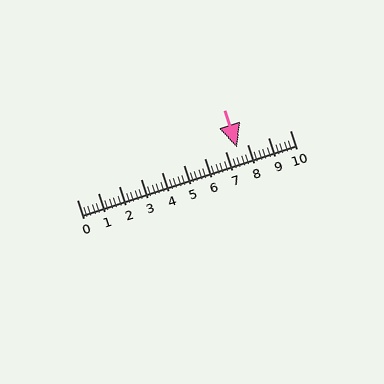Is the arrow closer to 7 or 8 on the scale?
The arrow is closer to 8.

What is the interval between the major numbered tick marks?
The major tick marks are spaced 1 units apart.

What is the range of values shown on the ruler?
The ruler shows values from 0 to 10.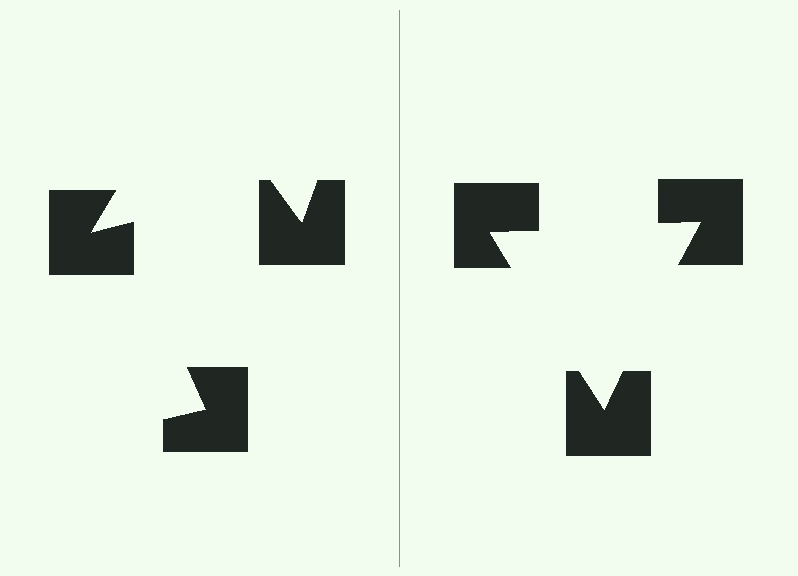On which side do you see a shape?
An illusory triangle appears on the right side. On the left side the wedge cuts are rotated, so no coherent shape forms.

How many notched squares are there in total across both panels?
6 — 3 on each side.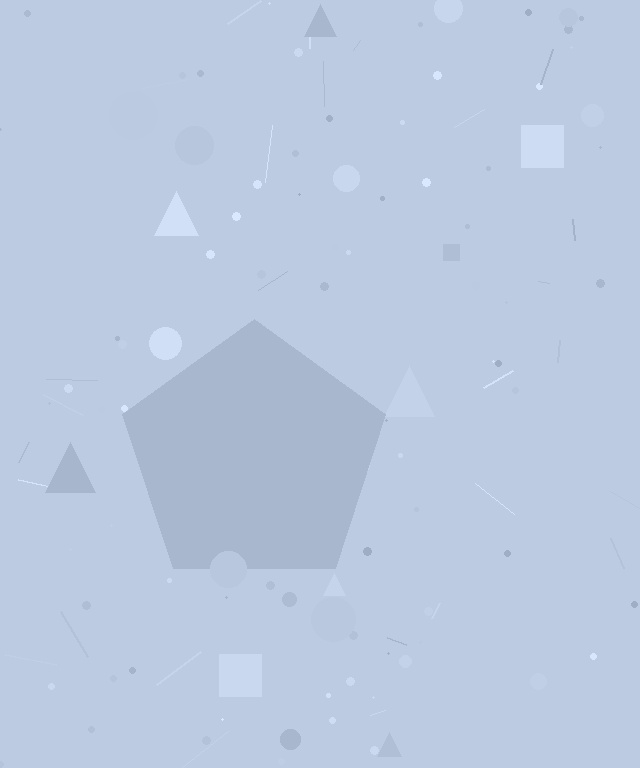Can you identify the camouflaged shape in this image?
The camouflaged shape is a pentagon.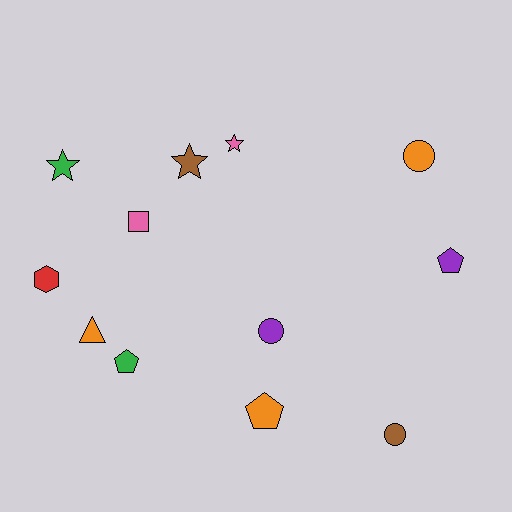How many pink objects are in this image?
There are 2 pink objects.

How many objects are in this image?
There are 12 objects.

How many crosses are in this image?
There are no crosses.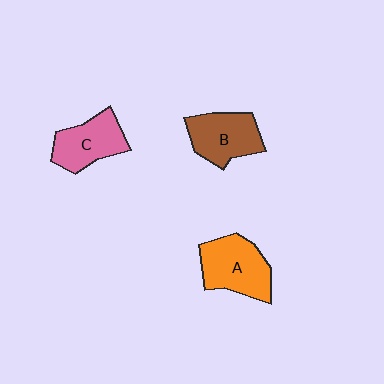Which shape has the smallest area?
Shape C (pink).